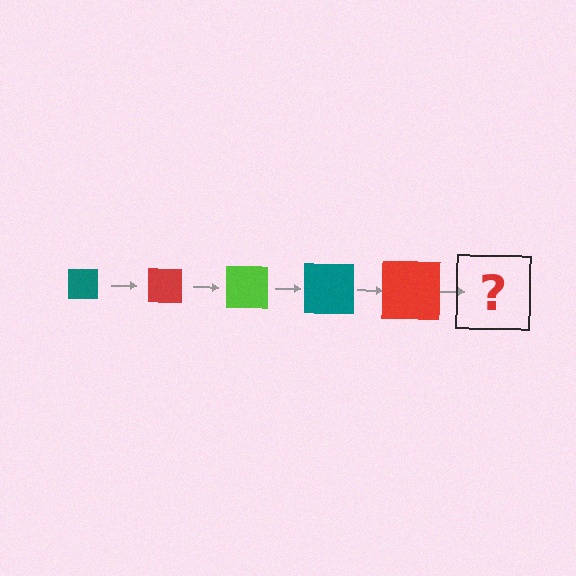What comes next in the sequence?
The next element should be a lime square, larger than the previous one.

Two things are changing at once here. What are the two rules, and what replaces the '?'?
The two rules are that the square grows larger each step and the color cycles through teal, red, and lime. The '?' should be a lime square, larger than the previous one.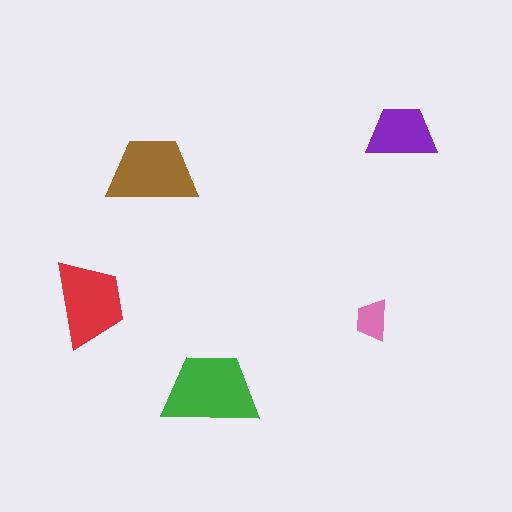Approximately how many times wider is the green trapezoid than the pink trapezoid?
About 2.5 times wider.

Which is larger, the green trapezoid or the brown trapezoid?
The green one.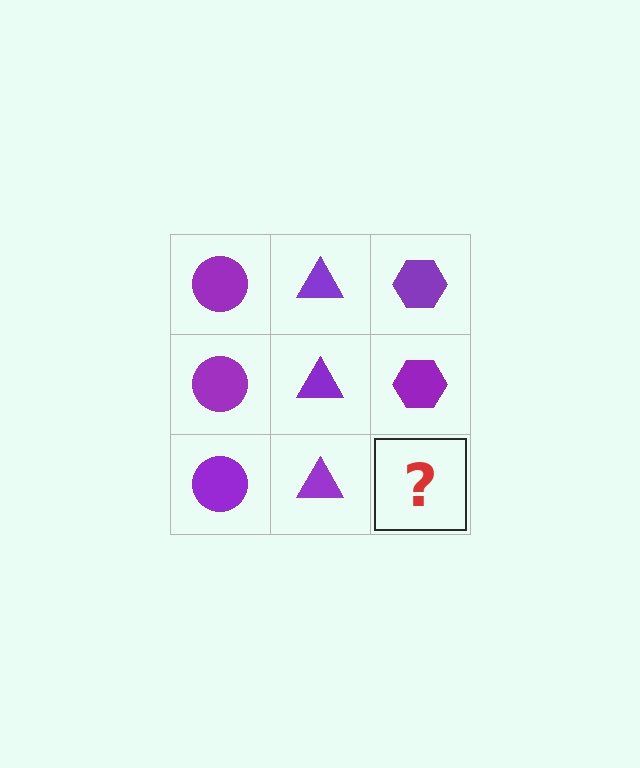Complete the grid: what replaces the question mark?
The question mark should be replaced with a purple hexagon.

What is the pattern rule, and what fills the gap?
The rule is that each column has a consistent shape. The gap should be filled with a purple hexagon.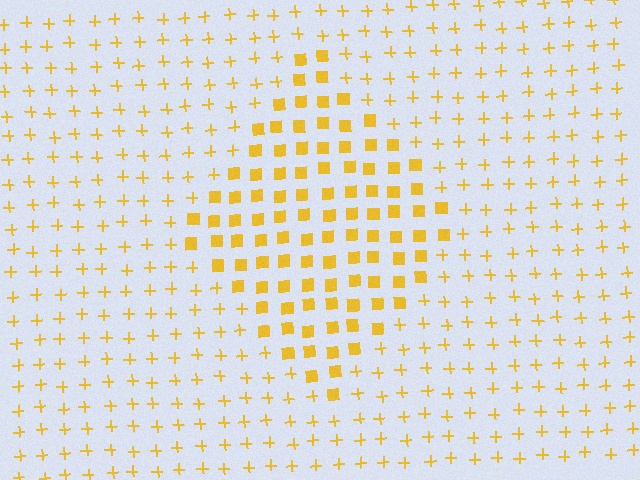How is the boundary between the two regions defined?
The boundary is defined by a change in element shape: squares inside vs. plus signs outside. All elements share the same color and spacing.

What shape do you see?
I see a diamond.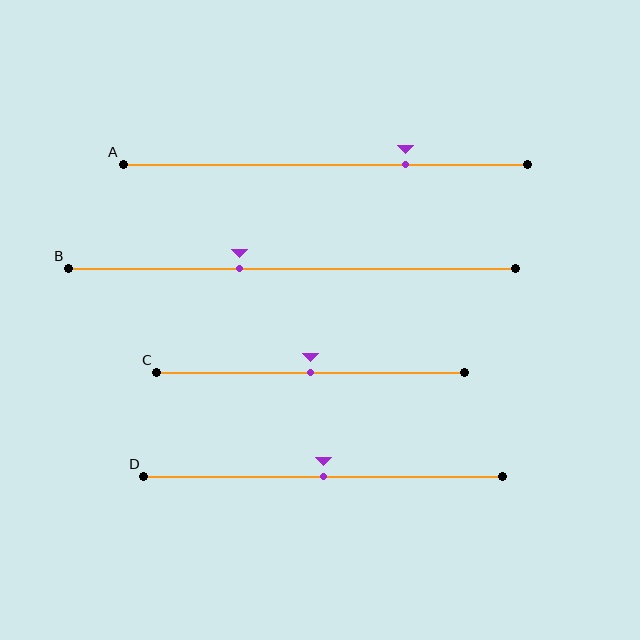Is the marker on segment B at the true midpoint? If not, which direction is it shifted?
No, the marker on segment B is shifted to the left by about 12% of the segment length.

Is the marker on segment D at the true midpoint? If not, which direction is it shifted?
Yes, the marker on segment D is at the true midpoint.